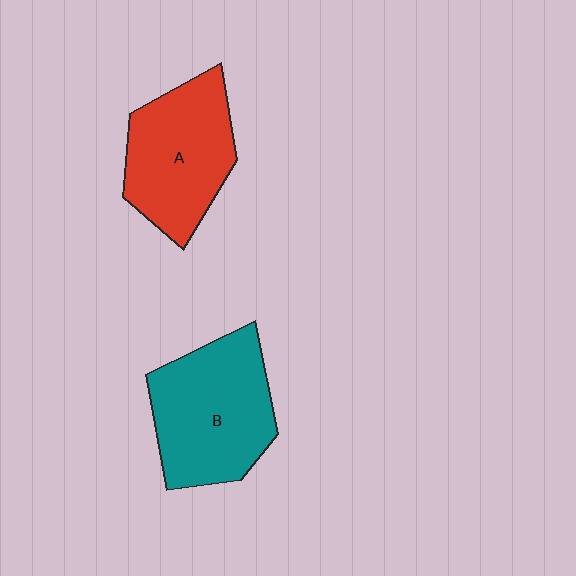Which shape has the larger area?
Shape B (teal).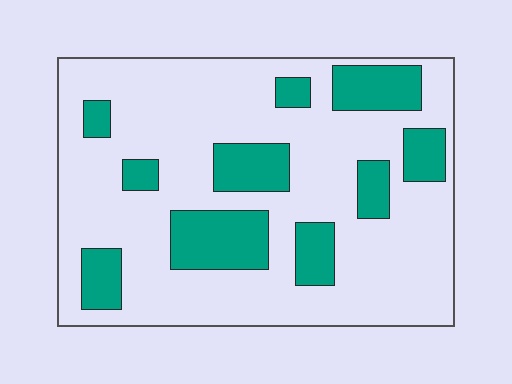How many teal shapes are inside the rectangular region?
10.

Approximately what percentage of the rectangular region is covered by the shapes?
Approximately 25%.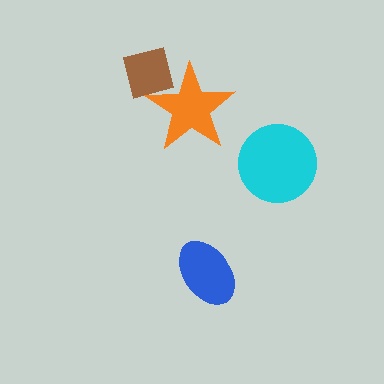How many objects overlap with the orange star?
1 object overlaps with the orange star.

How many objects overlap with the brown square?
1 object overlaps with the brown square.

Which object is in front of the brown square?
The orange star is in front of the brown square.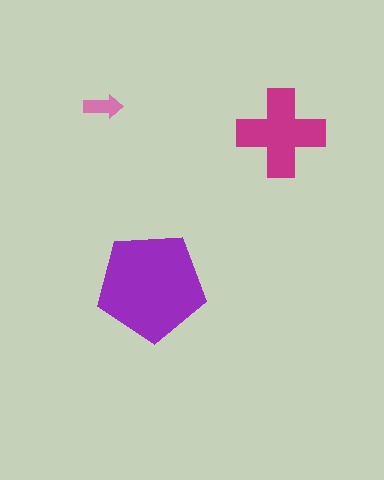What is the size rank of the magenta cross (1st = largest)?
2nd.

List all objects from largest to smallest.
The purple pentagon, the magenta cross, the pink arrow.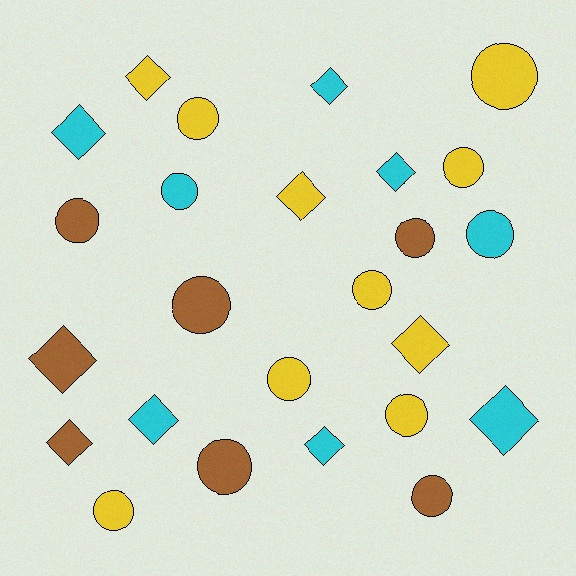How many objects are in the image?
There are 25 objects.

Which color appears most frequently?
Yellow, with 10 objects.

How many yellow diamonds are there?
There are 3 yellow diamonds.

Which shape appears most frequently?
Circle, with 14 objects.